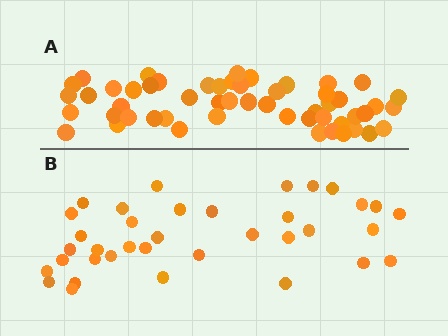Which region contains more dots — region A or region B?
Region A (the top region) has more dots.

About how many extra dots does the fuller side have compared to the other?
Region A has approximately 15 more dots than region B.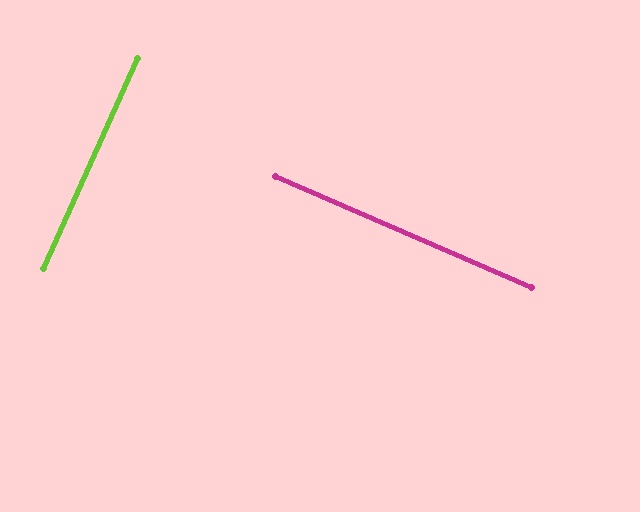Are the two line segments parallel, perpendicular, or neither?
Perpendicular — they meet at approximately 90°.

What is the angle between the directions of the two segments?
Approximately 90 degrees.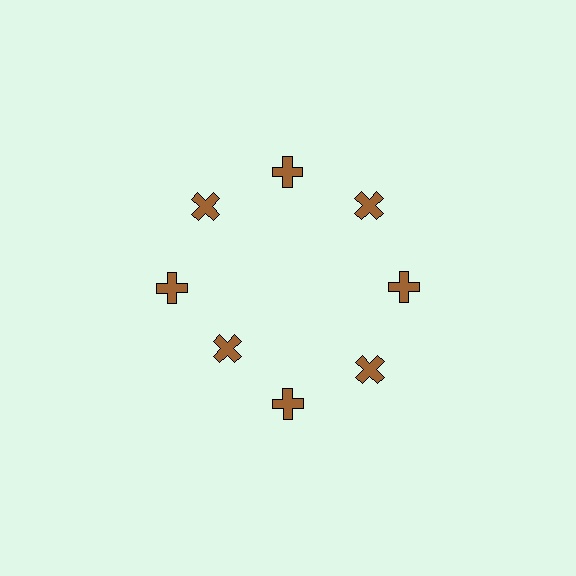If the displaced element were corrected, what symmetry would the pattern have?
It would have 8-fold rotational symmetry — the pattern would map onto itself every 45 degrees.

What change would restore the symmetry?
The symmetry would be restored by moving it outward, back onto the ring so that all 8 crosses sit at equal angles and equal distance from the center.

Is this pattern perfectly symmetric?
No. The 8 brown crosses are arranged in a ring, but one element near the 8 o'clock position is pulled inward toward the center, breaking the 8-fold rotational symmetry.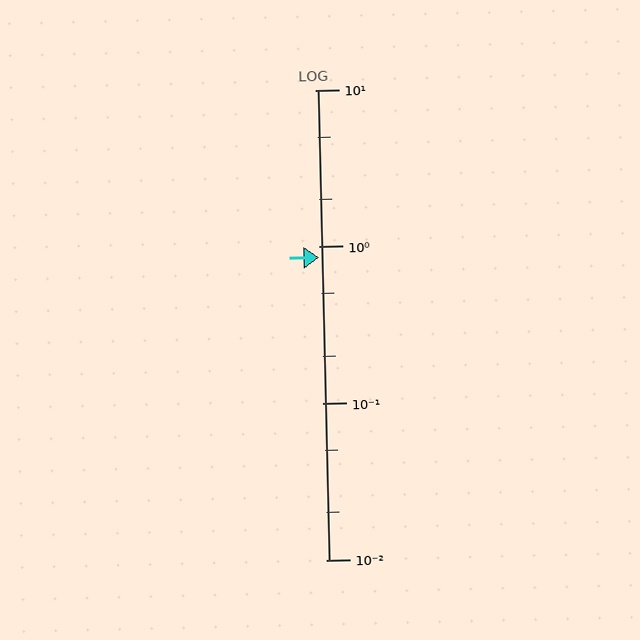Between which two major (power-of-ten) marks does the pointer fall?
The pointer is between 0.1 and 1.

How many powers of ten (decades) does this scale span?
The scale spans 3 decades, from 0.01 to 10.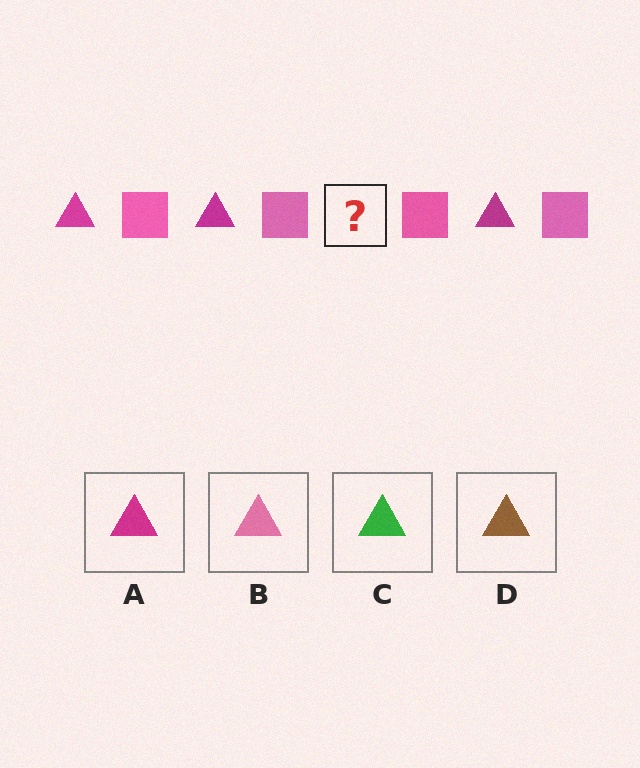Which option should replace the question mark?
Option A.